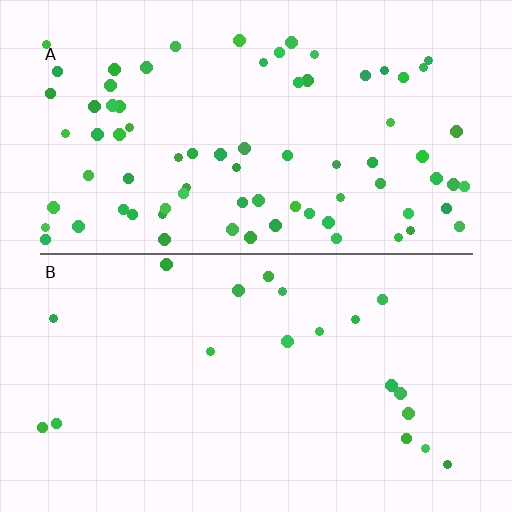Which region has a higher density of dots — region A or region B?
A (the top).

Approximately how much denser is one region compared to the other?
Approximately 3.9× — region A over region B.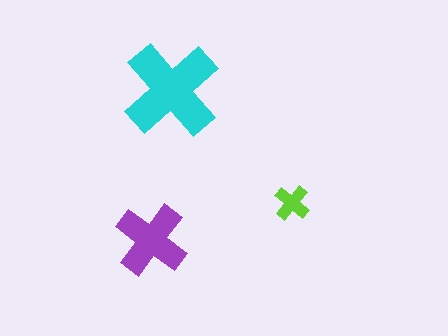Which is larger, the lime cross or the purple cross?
The purple one.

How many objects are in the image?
There are 3 objects in the image.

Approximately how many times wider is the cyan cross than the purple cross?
About 1.5 times wider.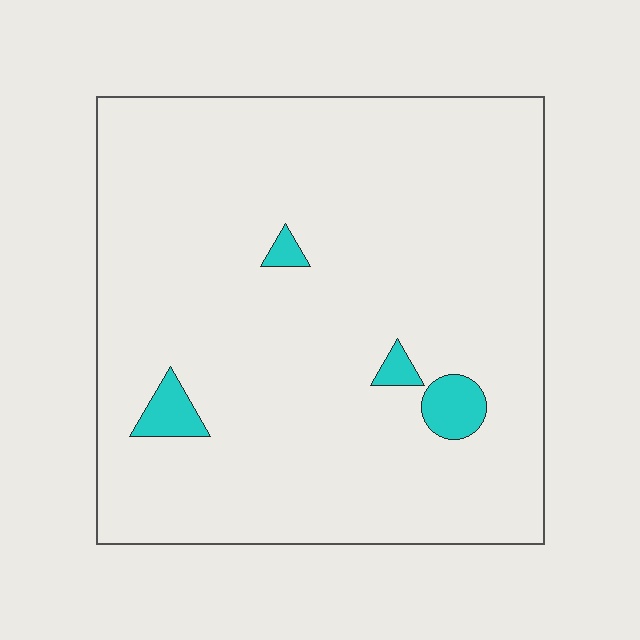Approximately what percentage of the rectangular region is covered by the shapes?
Approximately 5%.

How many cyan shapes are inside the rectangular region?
4.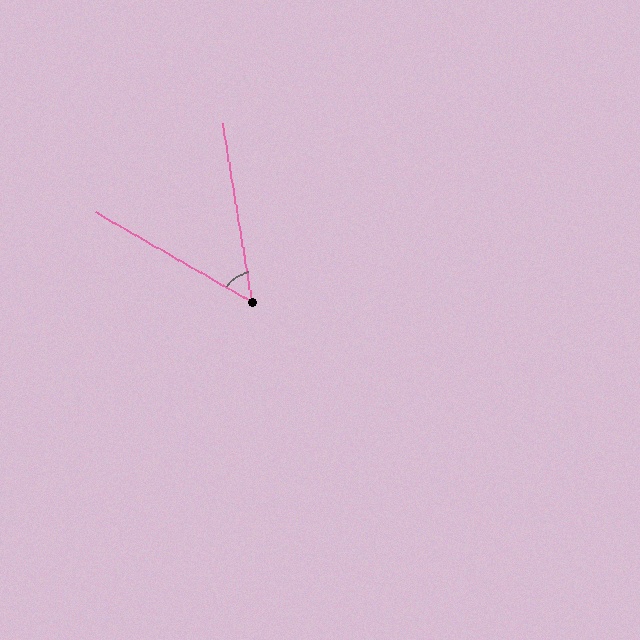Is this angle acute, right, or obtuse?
It is acute.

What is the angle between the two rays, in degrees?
Approximately 51 degrees.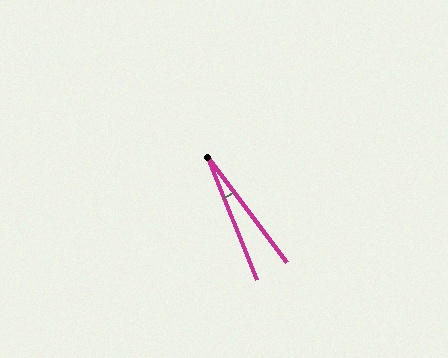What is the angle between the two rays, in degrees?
Approximately 15 degrees.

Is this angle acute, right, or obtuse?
It is acute.